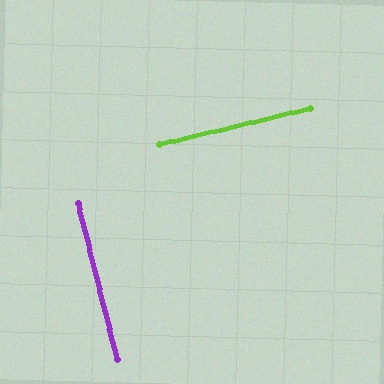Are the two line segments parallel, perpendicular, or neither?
Perpendicular — they meet at approximately 89°.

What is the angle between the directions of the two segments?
Approximately 89 degrees.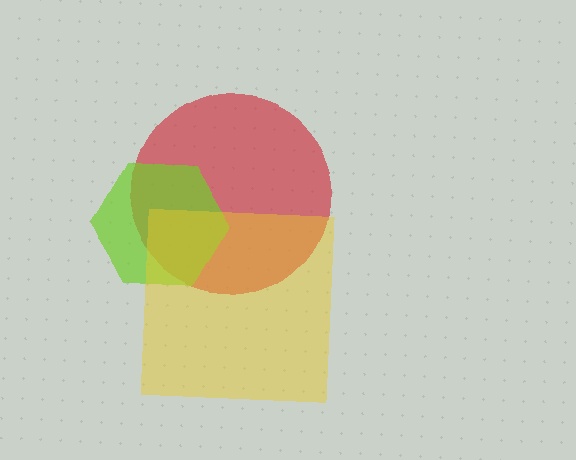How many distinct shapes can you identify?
There are 3 distinct shapes: a red circle, a lime hexagon, a yellow square.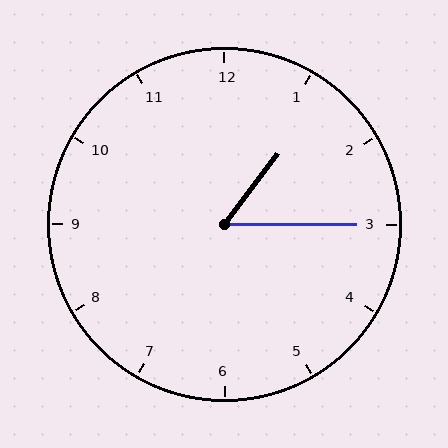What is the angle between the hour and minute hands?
Approximately 52 degrees.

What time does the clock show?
1:15.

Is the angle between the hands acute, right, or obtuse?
It is acute.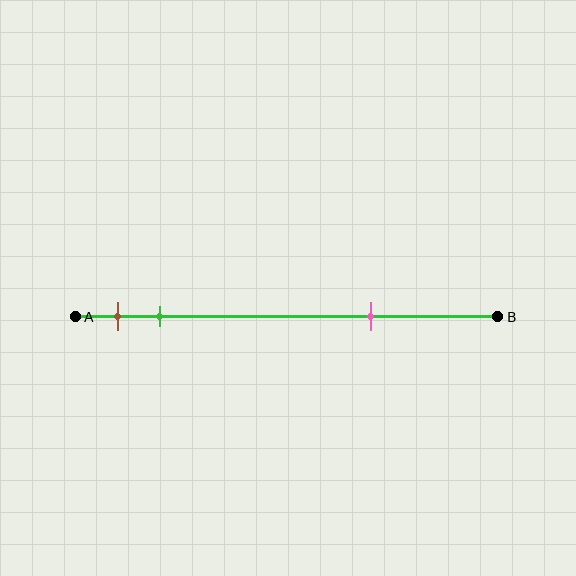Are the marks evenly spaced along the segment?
No, the marks are not evenly spaced.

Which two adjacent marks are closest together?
The brown and green marks are the closest adjacent pair.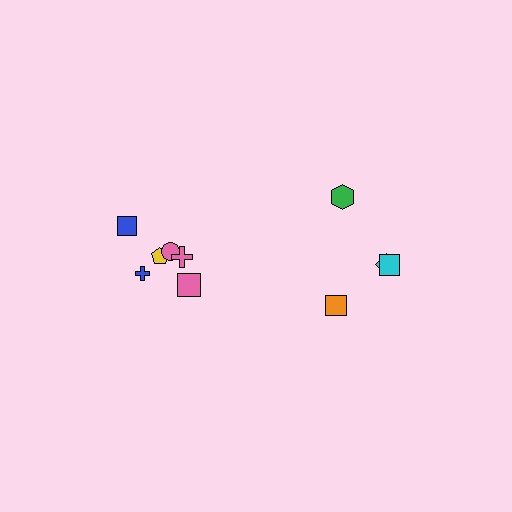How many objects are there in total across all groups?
There are 10 objects.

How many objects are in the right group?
There are 4 objects.